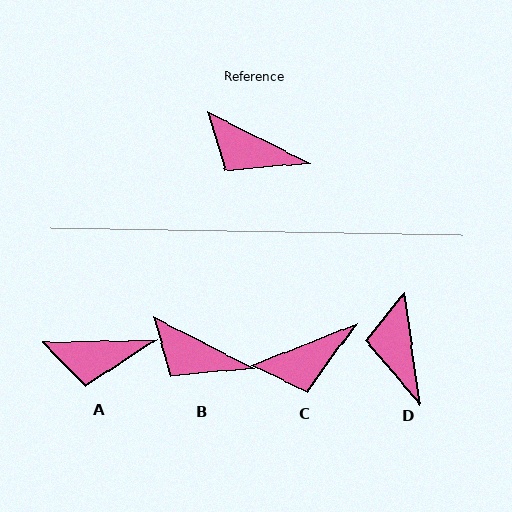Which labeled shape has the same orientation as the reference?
B.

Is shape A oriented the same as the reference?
No, it is off by about 28 degrees.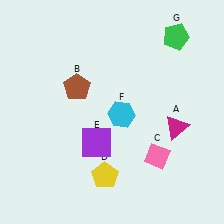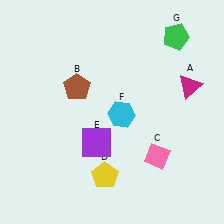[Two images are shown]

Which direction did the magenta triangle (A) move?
The magenta triangle (A) moved up.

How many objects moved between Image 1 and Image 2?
1 object moved between the two images.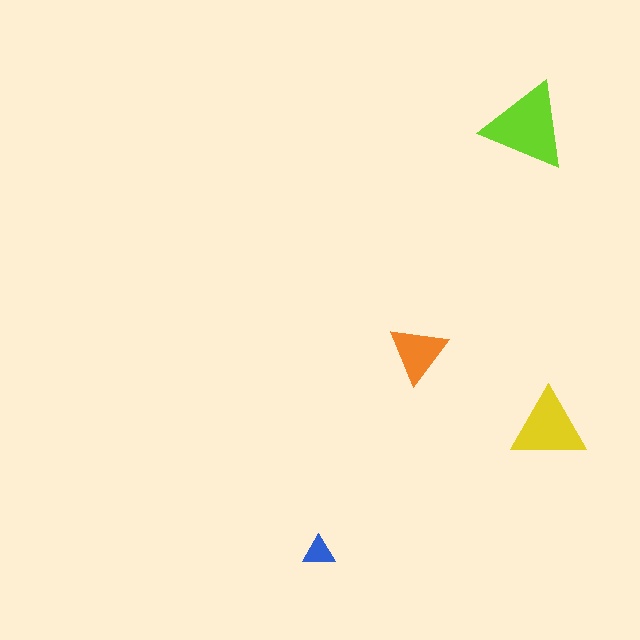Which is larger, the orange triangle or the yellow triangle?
The yellow one.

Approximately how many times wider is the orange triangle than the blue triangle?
About 2 times wider.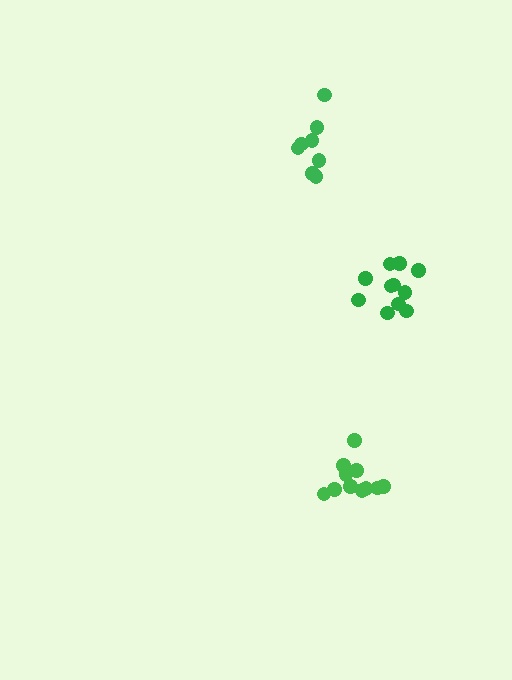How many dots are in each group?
Group 1: 11 dots, Group 2: 11 dots, Group 3: 8 dots (30 total).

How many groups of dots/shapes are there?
There are 3 groups.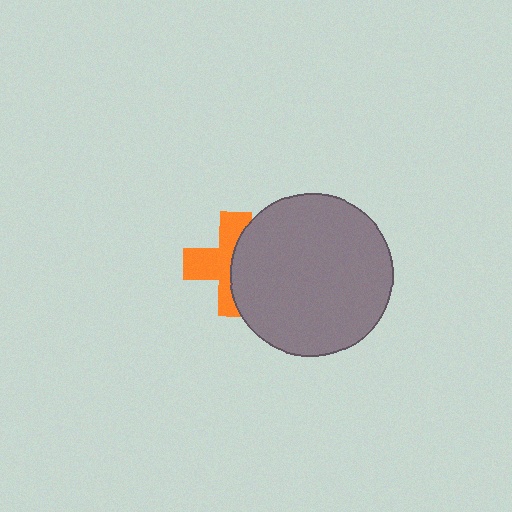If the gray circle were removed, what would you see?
You would see the complete orange cross.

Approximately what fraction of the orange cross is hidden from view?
Roughly 48% of the orange cross is hidden behind the gray circle.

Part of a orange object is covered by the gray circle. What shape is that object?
It is a cross.